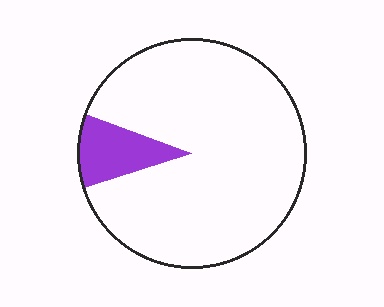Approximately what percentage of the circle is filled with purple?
Approximately 10%.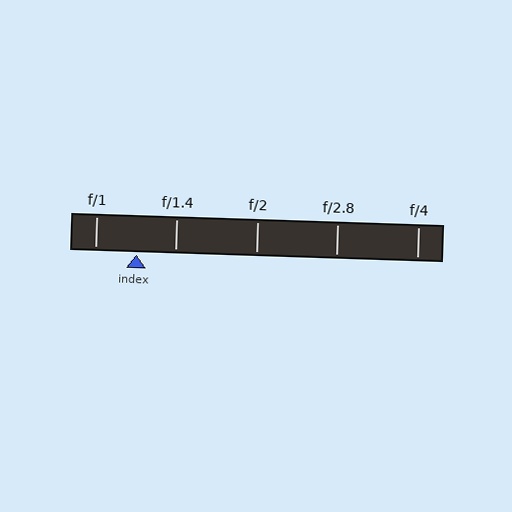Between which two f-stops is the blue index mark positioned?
The index mark is between f/1 and f/1.4.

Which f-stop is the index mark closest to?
The index mark is closest to f/1.4.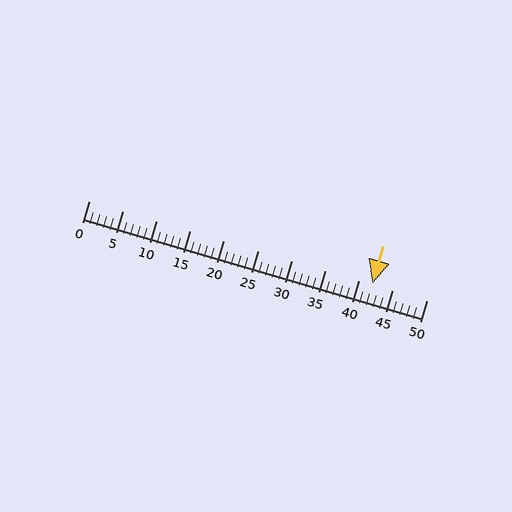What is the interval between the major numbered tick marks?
The major tick marks are spaced 5 units apart.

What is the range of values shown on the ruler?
The ruler shows values from 0 to 50.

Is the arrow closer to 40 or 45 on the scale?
The arrow is closer to 40.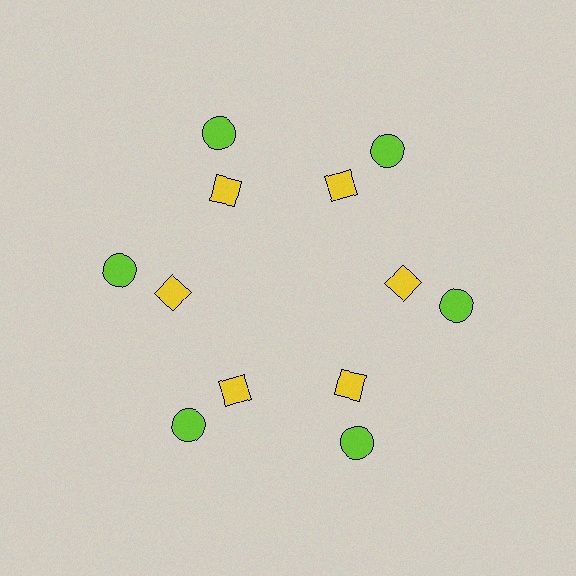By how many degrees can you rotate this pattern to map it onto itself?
The pattern maps onto itself every 60 degrees of rotation.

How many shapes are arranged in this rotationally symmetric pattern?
There are 12 shapes, arranged in 6 groups of 2.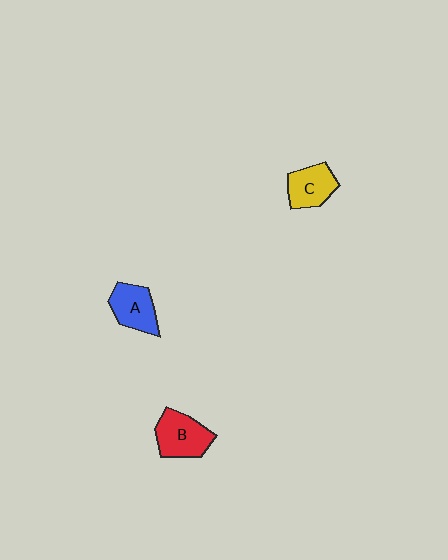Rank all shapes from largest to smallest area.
From largest to smallest: B (red), A (blue), C (yellow).